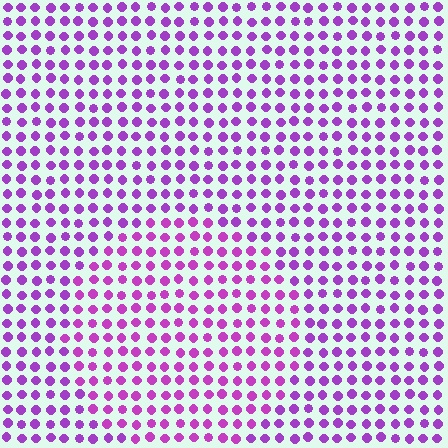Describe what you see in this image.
The image is filled with small purple elements in a uniform arrangement. A circle-shaped region is visible where the elements are tinted to a slightly different hue, forming a subtle color boundary.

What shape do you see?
I see a circle.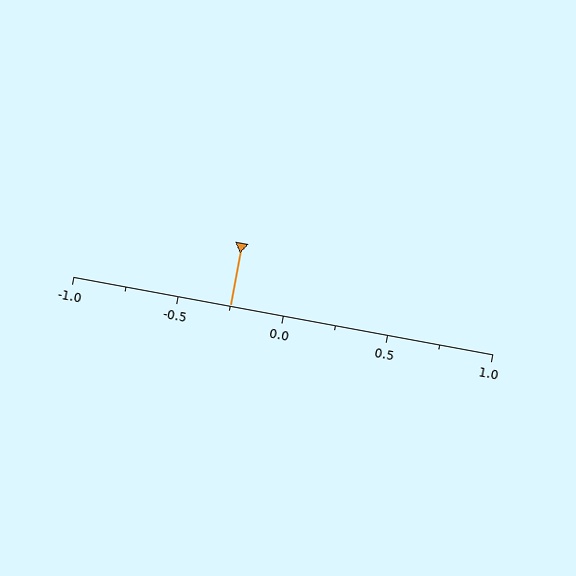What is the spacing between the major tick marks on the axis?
The major ticks are spaced 0.5 apart.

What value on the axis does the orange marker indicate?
The marker indicates approximately -0.25.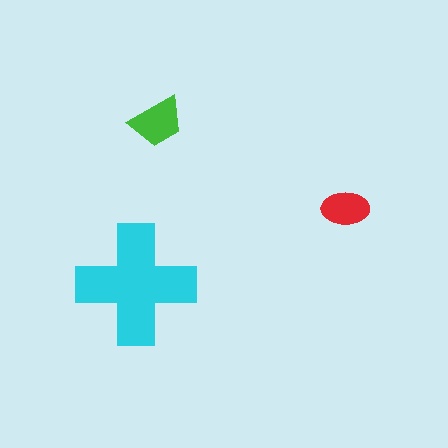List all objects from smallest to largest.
The red ellipse, the green trapezoid, the cyan cross.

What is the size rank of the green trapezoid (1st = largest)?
2nd.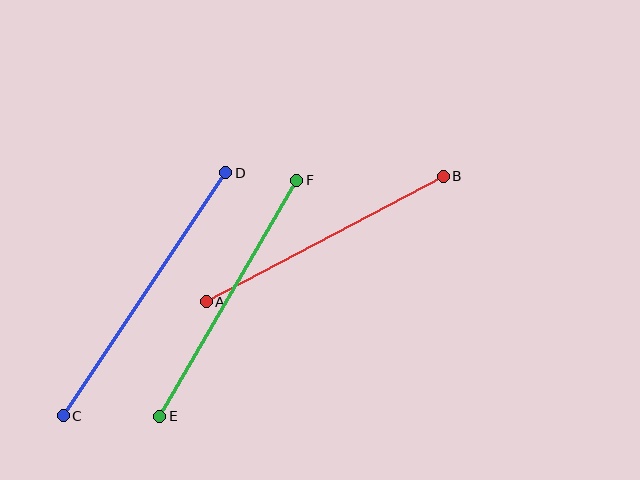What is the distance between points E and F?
The distance is approximately 273 pixels.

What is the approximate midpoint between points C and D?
The midpoint is at approximately (144, 294) pixels.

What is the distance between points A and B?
The distance is approximately 268 pixels.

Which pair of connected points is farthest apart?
Points C and D are farthest apart.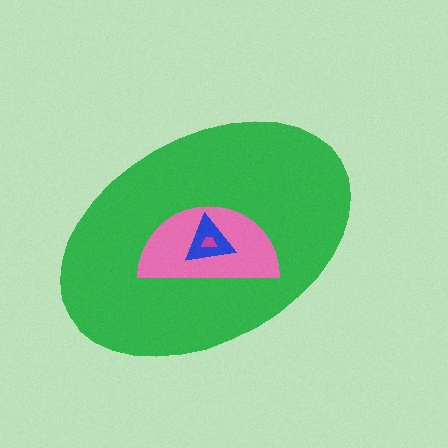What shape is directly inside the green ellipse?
The pink semicircle.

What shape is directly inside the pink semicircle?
The blue triangle.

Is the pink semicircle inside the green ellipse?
Yes.